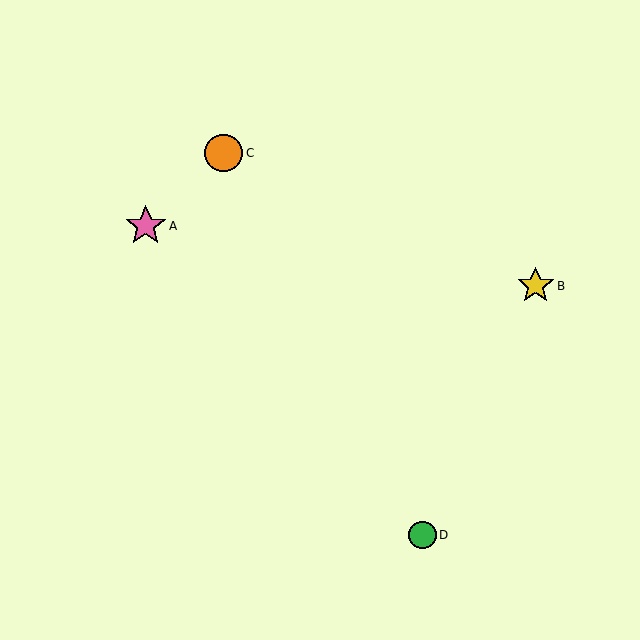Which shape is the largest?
The pink star (labeled A) is the largest.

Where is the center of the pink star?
The center of the pink star is at (146, 226).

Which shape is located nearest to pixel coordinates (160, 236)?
The pink star (labeled A) at (146, 226) is nearest to that location.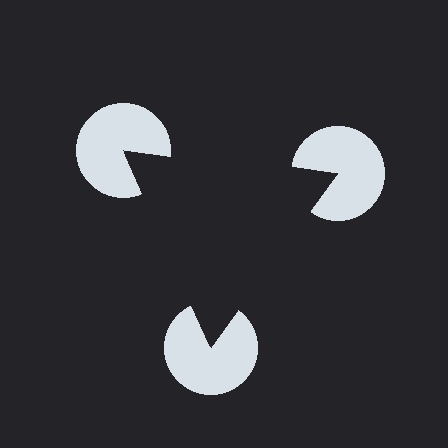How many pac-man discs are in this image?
There are 3 — one at each vertex of the illusory triangle.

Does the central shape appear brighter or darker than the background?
It typically appears slightly darker than the background, even though no actual brightness change is drawn.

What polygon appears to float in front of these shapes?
An illusory triangle — its edges are inferred from the aligned wedge cuts in the pac-man discs, not physically drawn.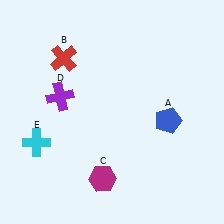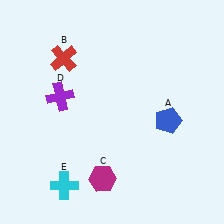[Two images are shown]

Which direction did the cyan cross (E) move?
The cyan cross (E) moved down.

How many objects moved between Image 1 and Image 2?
1 object moved between the two images.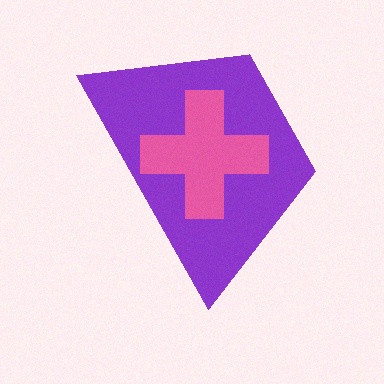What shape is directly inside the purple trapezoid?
The pink cross.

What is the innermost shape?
The pink cross.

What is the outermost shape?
The purple trapezoid.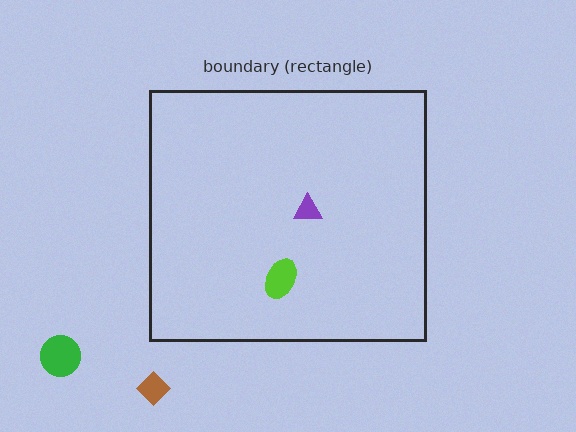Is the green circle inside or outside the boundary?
Outside.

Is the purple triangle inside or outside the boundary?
Inside.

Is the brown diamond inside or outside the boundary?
Outside.